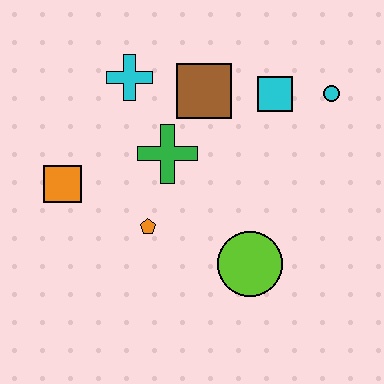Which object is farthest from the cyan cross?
The lime circle is farthest from the cyan cross.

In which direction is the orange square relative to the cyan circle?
The orange square is to the left of the cyan circle.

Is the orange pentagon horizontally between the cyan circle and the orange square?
Yes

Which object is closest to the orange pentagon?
The green cross is closest to the orange pentagon.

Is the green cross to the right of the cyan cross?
Yes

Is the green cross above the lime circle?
Yes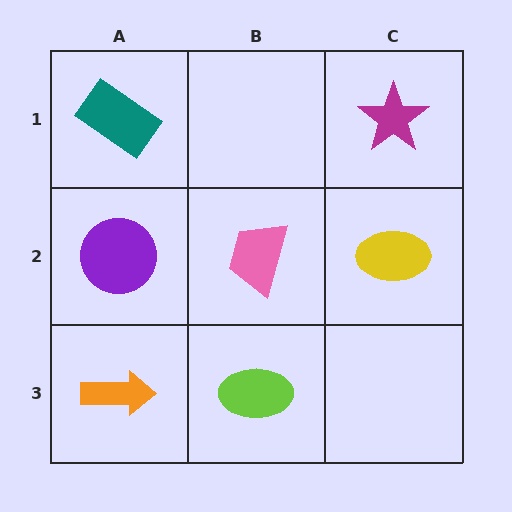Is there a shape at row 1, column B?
No, that cell is empty.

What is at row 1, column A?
A teal rectangle.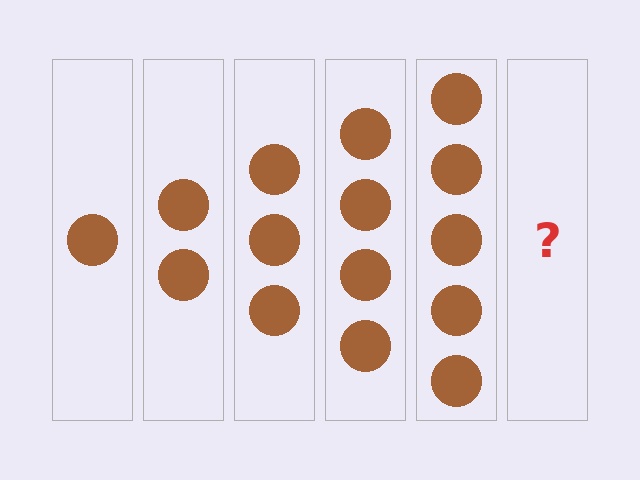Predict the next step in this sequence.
The next step is 6 circles.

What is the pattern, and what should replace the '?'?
The pattern is that each step adds one more circle. The '?' should be 6 circles.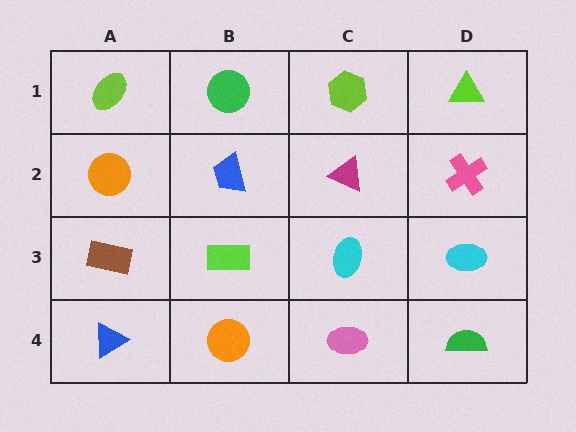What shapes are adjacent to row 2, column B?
A green circle (row 1, column B), a lime rectangle (row 3, column B), an orange circle (row 2, column A), a magenta triangle (row 2, column C).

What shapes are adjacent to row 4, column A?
A brown rectangle (row 3, column A), an orange circle (row 4, column B).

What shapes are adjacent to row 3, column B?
A blue trapezoid (row 2, column B), an orange circle (row 4, column B), a brown rectangle (row 3, column A), a cyan ellipse (row 3, column C).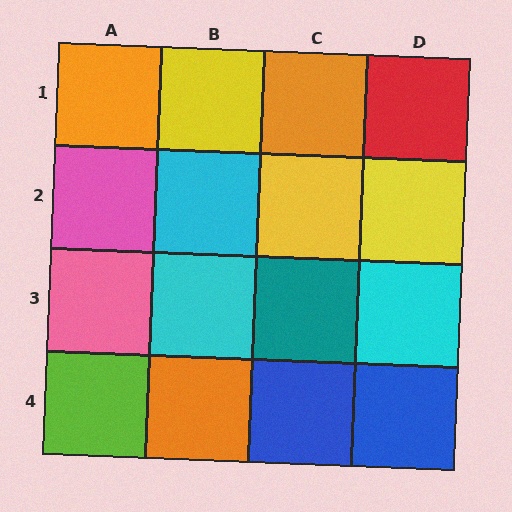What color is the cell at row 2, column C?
Yellow.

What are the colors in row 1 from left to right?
Orange, yellow, orange, red.